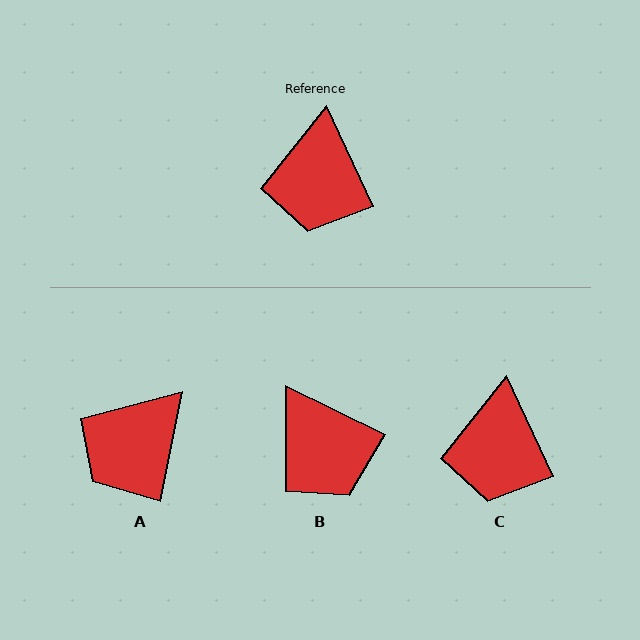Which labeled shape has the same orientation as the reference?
C.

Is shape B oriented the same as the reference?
No, it is off by about 38 degrees.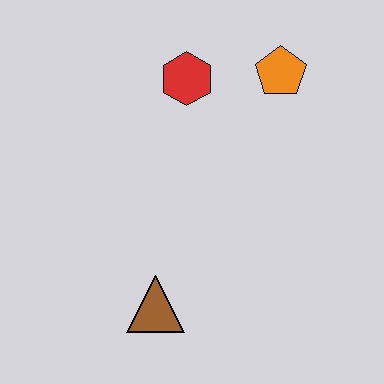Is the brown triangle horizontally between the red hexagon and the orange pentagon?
No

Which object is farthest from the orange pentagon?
The brown triangle is farthest from the orange pentagon.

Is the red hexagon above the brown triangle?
Yes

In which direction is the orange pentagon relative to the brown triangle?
The orange pentagon is above the brown triangle.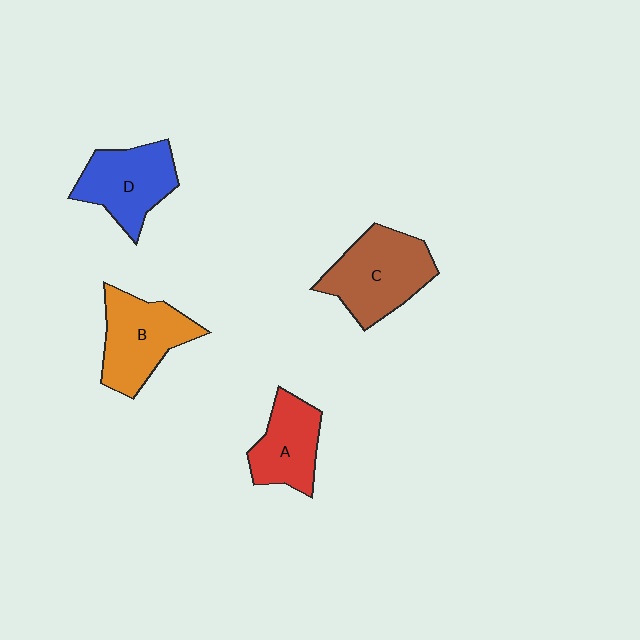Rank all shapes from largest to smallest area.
From largest to smallest: C (brown), B (orange), D (blue), A (red).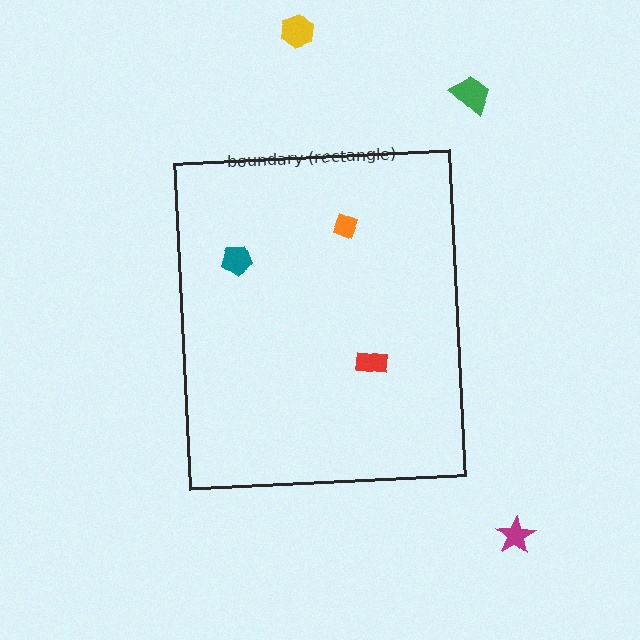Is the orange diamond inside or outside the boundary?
Inside.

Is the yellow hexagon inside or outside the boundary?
Outside.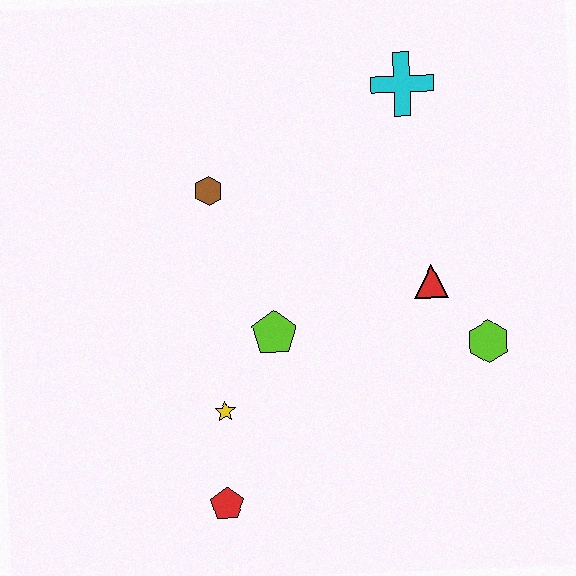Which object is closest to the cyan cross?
The red triangle is closest to the cyan cross.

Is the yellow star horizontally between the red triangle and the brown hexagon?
Yes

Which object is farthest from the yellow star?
The cyan cross is farthest from the yellow star.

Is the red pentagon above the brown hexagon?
No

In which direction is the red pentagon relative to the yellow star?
The red pentagon is below the yellow star.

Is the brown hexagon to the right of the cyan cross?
No